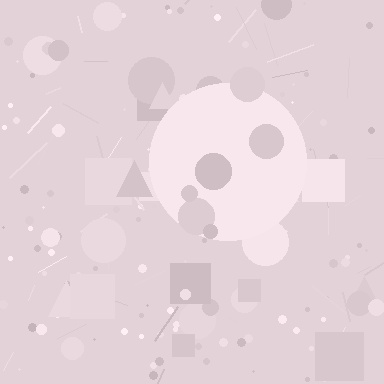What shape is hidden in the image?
A circle is hidden in the image.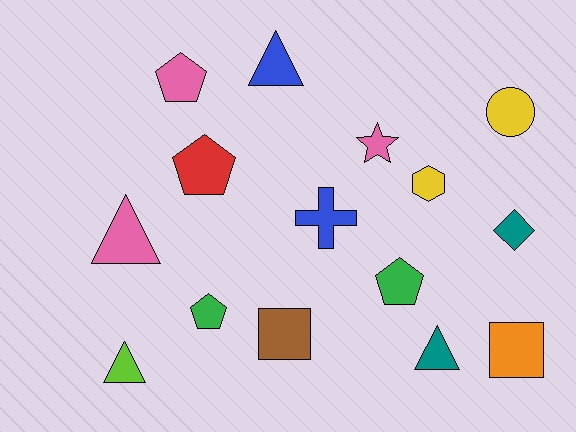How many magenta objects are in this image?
There are no magenta objects.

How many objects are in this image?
There are 15 objects.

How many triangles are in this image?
There are 4 triangles.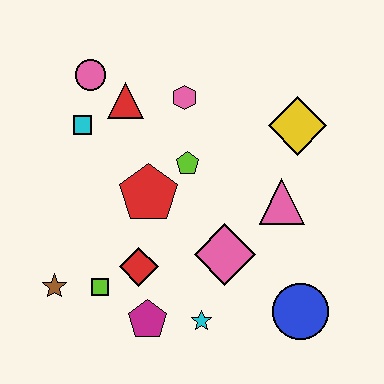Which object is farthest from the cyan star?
The pink circle is farthest from the cyan star.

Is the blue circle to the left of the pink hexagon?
No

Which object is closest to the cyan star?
The magenta pentagon is closest to the cyan star.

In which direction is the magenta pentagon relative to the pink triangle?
The magenta pentagon is to the left of the pink triangle.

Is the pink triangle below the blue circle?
No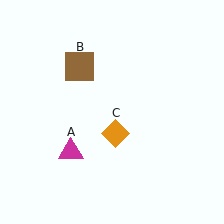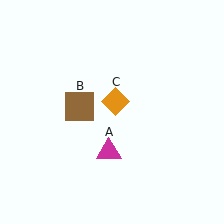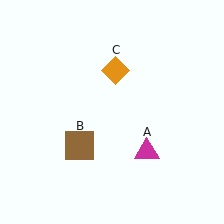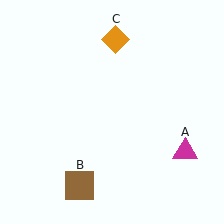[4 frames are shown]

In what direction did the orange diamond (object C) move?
The orange diamond (object C) moved up.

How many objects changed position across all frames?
3 objects changed position: magenta triangle (object A), brown square (object B), orange diamond (object C).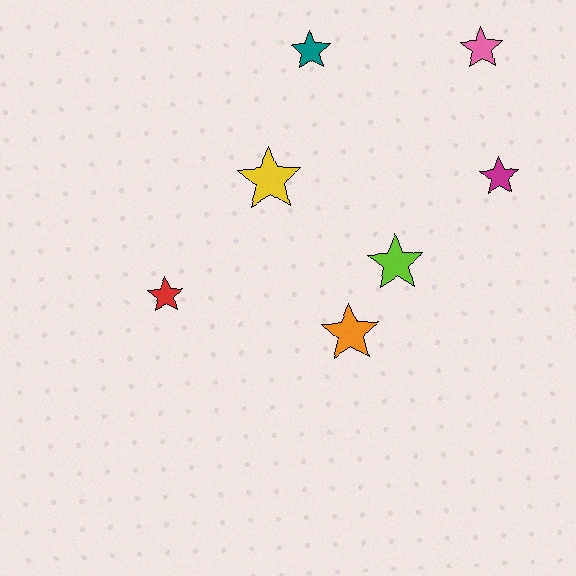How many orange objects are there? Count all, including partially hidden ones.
There is 1 orange object.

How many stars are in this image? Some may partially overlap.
There are 7 stars.